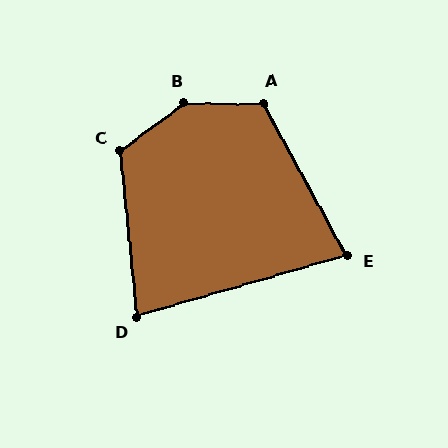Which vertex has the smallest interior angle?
E, at approximately 78 degrees.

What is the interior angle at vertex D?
Approximately 80 degrees (acute).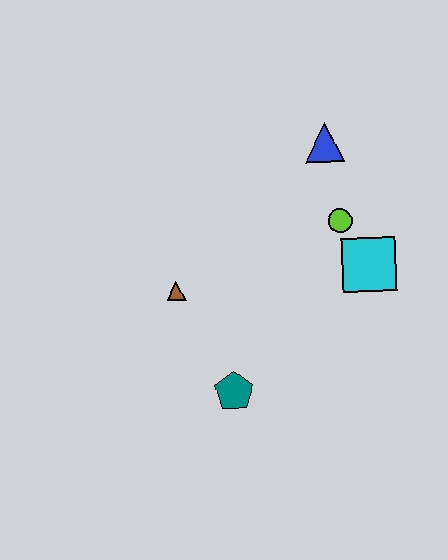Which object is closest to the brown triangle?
The teal pentagon is closest to the brown triangle.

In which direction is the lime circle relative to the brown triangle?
The lime circle is to the right of the brown triangle.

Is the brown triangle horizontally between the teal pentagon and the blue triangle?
No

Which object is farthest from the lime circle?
The teal pentagon is farthest from the lime circle.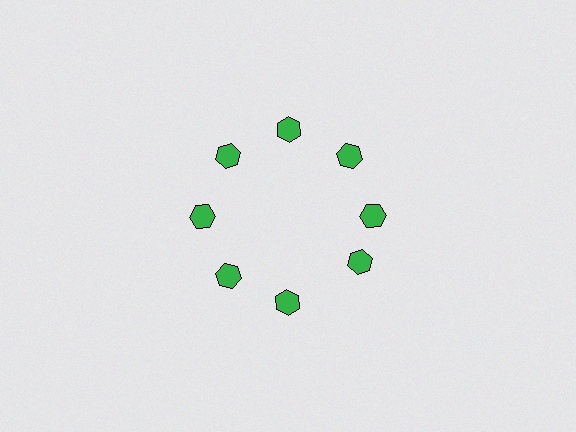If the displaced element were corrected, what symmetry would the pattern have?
It would have 8-fold rotational symmetry — the pattern would map onto itself every 45 degrees.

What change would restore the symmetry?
The symmetry would be restored by rotating it back into even spacing with its neighbors so that all 8 hexagons sit at equal angles and equal distance from the center.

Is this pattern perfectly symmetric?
No. The 8 green hexagons are arranged in a ring, but one element near the 4 o'clock position is rotated out of alignment along the ring, breaking the 8-fold rotational symmetry.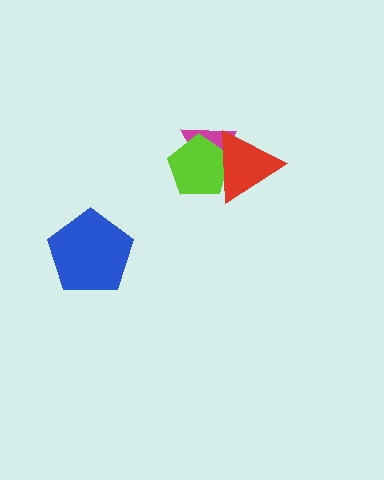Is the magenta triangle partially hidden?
Yes, it is partially covered by another shape.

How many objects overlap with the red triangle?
2 objects overlap with the red triangle.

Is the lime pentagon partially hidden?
Yes, it is partially covered by another shape.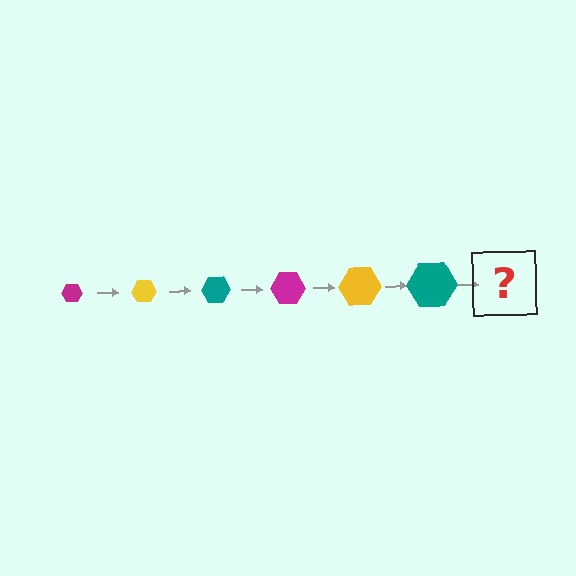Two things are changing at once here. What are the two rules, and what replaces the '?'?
The two rules are that the hexagon grows larger each step and the color cycles through magenta, yellow, and teal. The '?' should be a magenta hexagon, larger than the previous one.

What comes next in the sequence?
The next element should be a magenta hexagon, larger than the previous one.